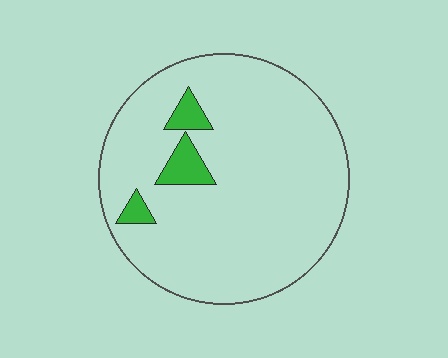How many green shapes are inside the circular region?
3.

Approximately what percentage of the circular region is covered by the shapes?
Approximately 5%.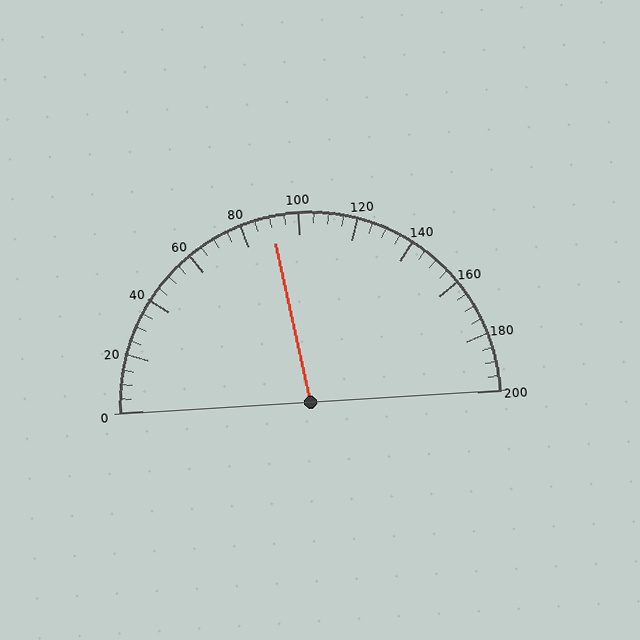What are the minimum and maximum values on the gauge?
The gauge ranges from 0 to 200.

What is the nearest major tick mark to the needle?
The nearest major tick mark is 80.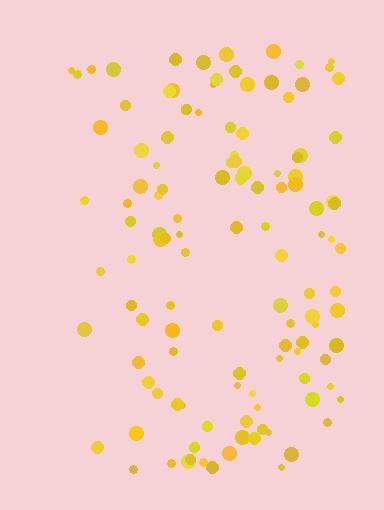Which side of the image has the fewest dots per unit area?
The left.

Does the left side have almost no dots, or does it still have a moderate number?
Still a moderate number, just noticeably fewer than the right.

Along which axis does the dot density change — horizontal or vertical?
Horizontal.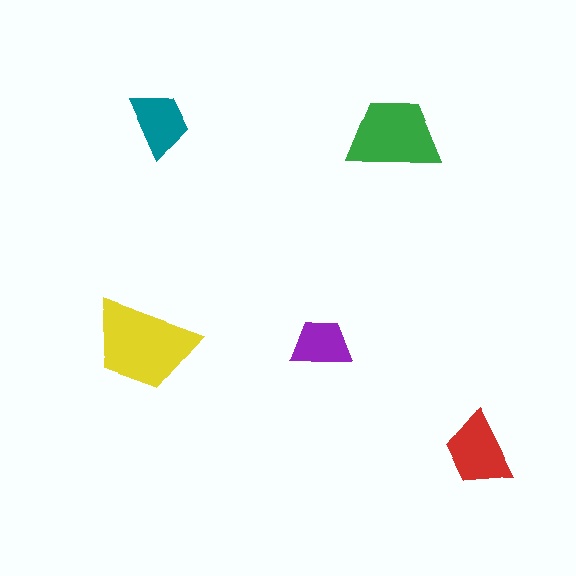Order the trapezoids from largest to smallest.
the yellow one, the green one, the red one, the teal one, the purple one.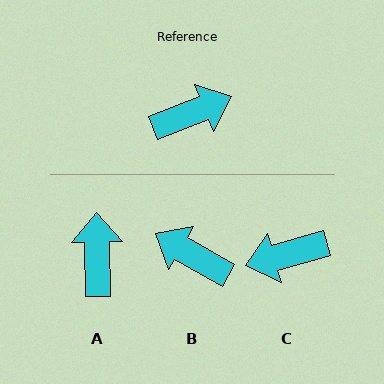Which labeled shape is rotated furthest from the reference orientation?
C, about 174 degrees away.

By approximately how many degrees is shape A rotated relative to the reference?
Approximately 69 degrees counter-clockwise.